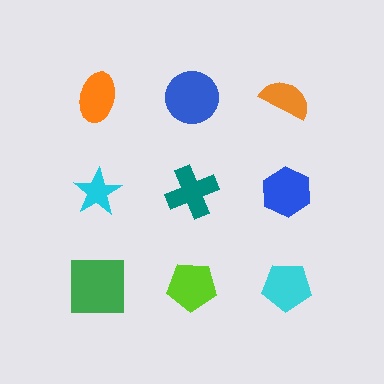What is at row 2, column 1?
A cyan star.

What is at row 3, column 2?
A lime pentagon.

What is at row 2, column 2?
A teal cross.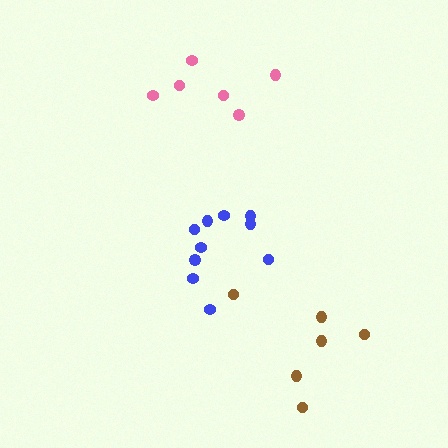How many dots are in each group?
Group 1: 10 dots, Group 2: 6 dots, Group 3: 6 dots (22 total).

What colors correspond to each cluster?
The clusters are colored: blue, pink, brown.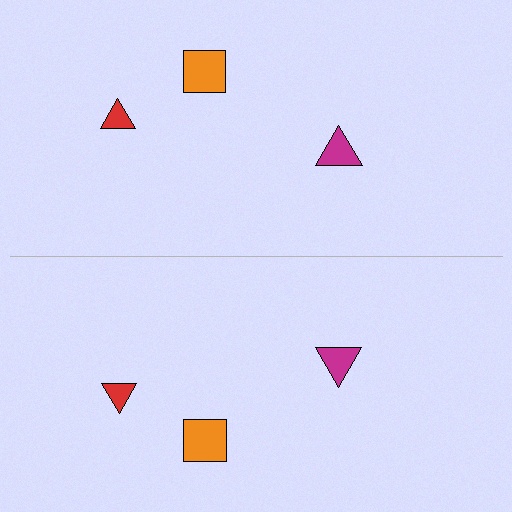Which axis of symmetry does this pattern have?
The pattern has a horizontal axis of symmetry running through the center of the image.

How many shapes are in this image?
There are 6 shapes in this image.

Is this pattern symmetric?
Yes, this pattern has bilateral (reflection) symmetry.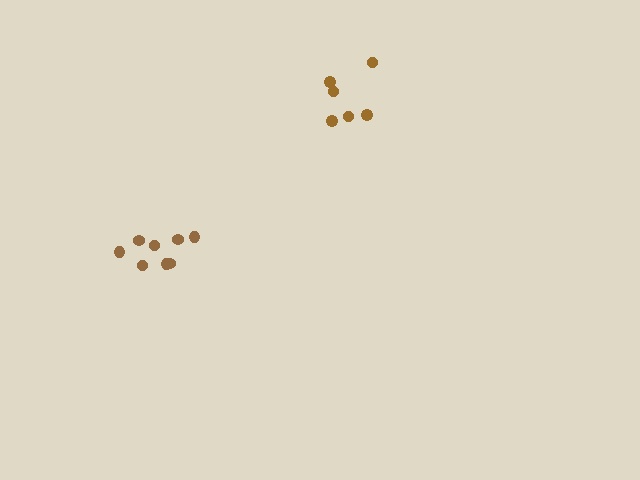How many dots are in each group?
Group 1: 8 dots, Group 2: 6 dots (14 total).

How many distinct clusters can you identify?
There are 2 distinct clusters.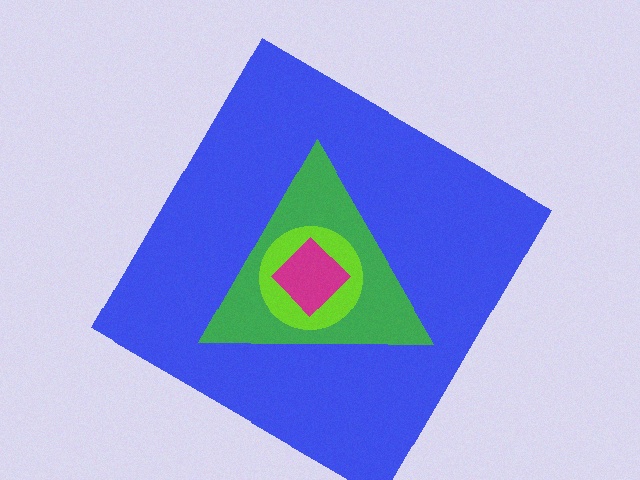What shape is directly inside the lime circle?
The magenta diamond.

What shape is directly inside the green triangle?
The lime circle.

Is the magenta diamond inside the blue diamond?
Yes.